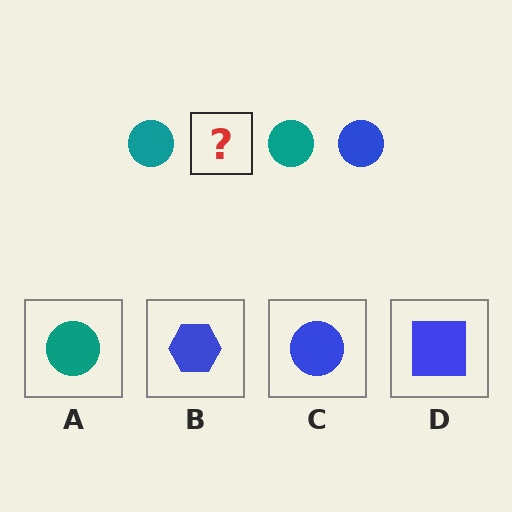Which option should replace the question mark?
Option C.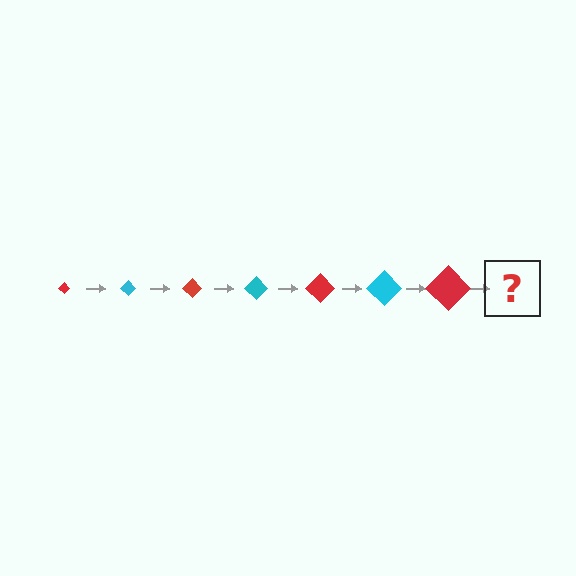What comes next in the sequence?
The next element should be a cyan diamond, larger than the previous one.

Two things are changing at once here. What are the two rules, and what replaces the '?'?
The two rules are that the diamond grows larger each step and the color cycles through red and cyan. The '?' should be a cyan diamond, larger than the previous one.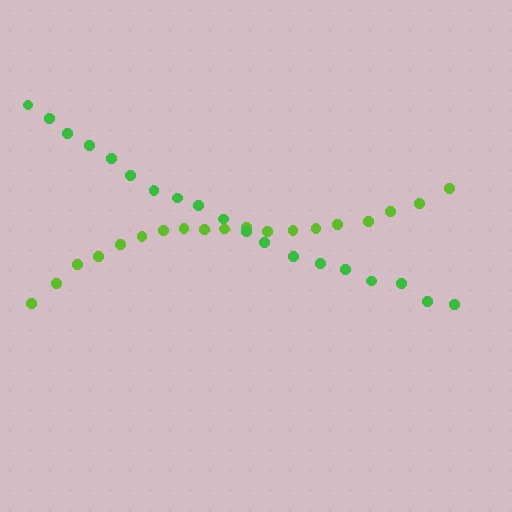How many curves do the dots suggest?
There are 2 distinct paths.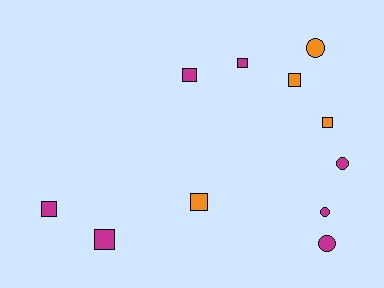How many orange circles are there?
There is 1 orange circle.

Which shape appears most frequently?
Square, with 7 objects.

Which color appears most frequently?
Magenta, with 7 objects.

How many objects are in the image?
There are 11 objects.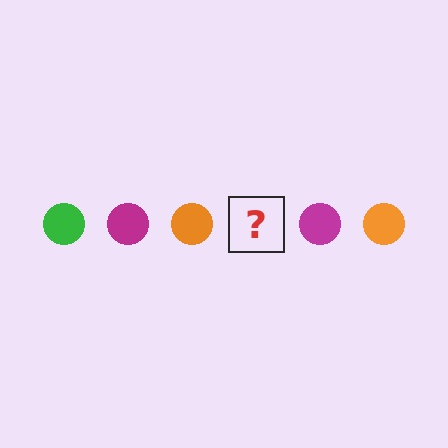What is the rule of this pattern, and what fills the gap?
The rule is that the pattern cycles through green, magenta, orange circles. The gap should be filled with a green circle.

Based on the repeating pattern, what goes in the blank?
The blank should be a green circle.